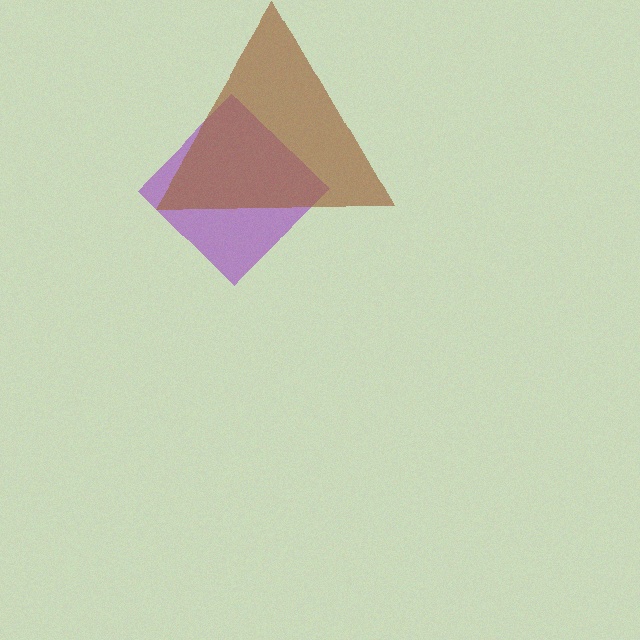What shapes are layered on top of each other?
The layered shapes are: a purple diamond, a brown triangle.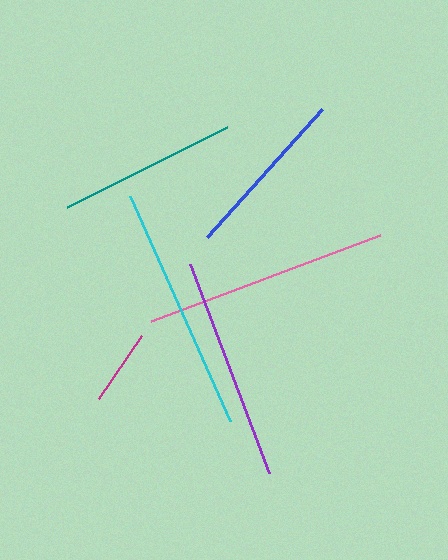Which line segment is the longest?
The cyan line is the longest at approximately 247 pixels.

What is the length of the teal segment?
The teal segment is approximately 178 pixels long.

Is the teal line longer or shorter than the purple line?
The purple line is longer than the teal line.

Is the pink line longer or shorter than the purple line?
The pink line is longer than the purple line.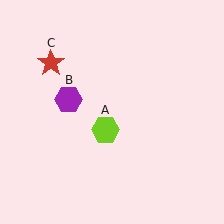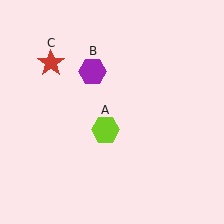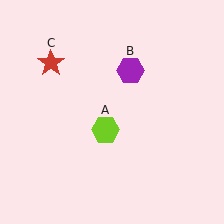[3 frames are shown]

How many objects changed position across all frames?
1 object changed position: purple hexagon (object B).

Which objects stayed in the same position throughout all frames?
Lime hexagon (object A) and red star (object C) remained stationary.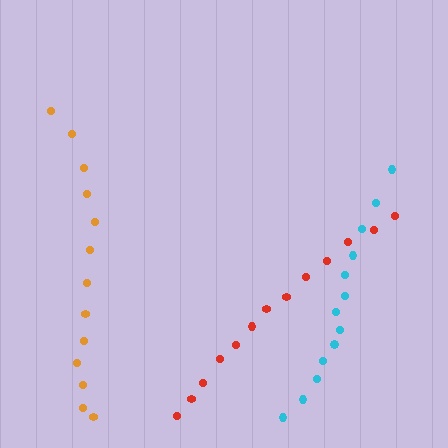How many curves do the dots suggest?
There are 3 distinct paths.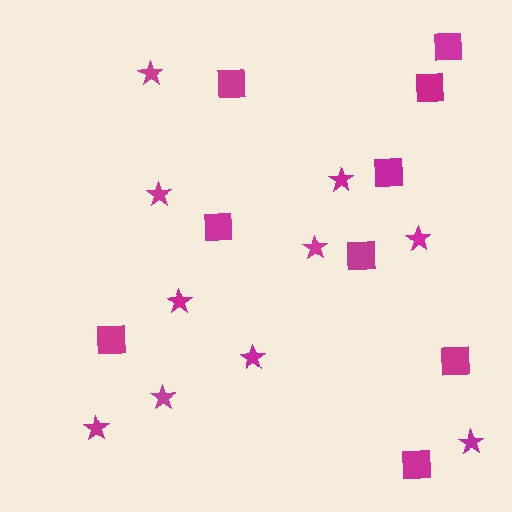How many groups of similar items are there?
There are 2 groups: one group of squares (9) and one group of stars (10).